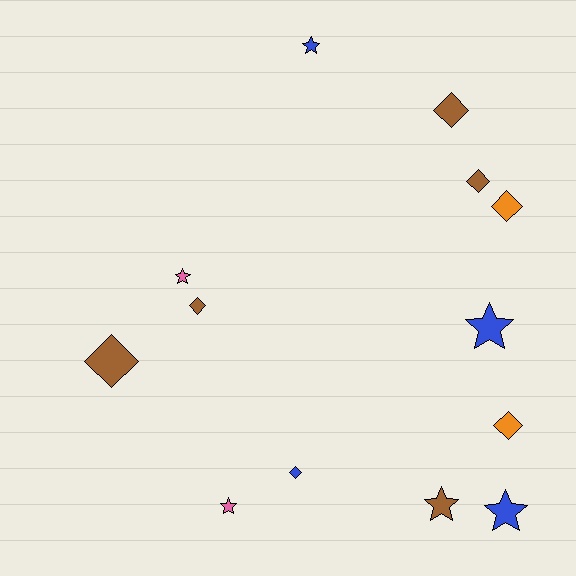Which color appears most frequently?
Brown, with 5 objects.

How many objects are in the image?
There are 13 objects.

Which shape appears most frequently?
Diamond, with 7 objects.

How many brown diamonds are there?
There are 4 brown diamonds.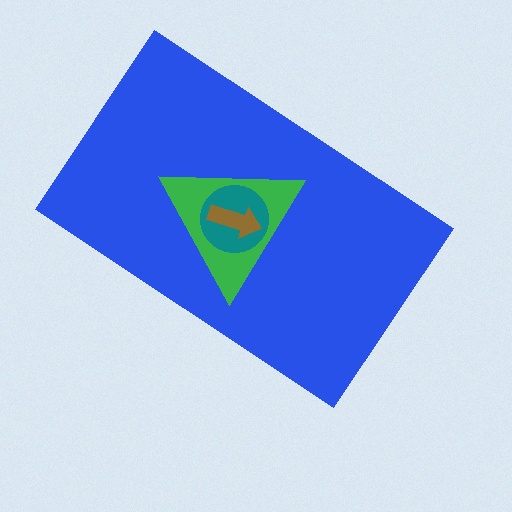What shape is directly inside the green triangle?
The teal circle.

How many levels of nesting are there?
4.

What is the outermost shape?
The blue rectangle.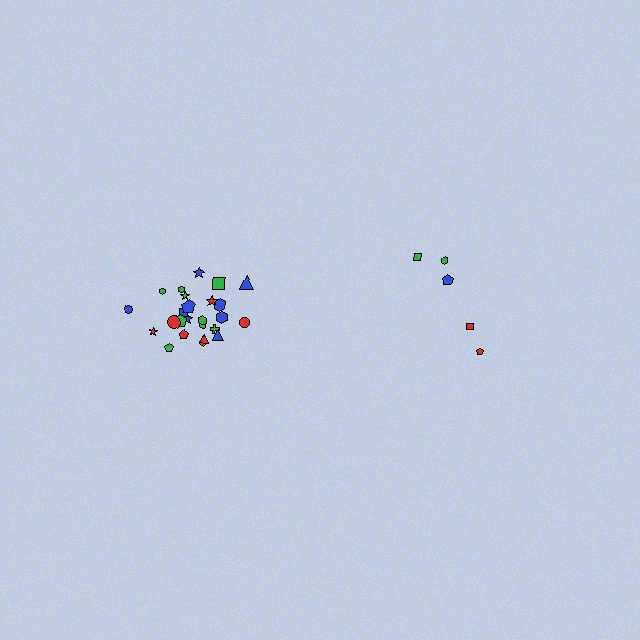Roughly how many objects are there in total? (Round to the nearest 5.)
Roughly 30 objects in total.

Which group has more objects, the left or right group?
The left group.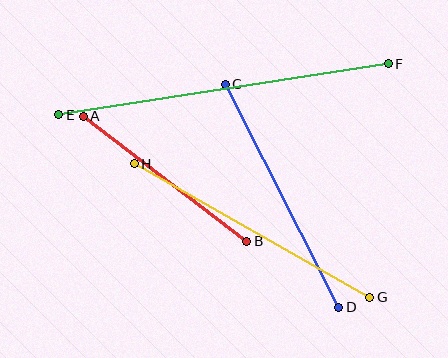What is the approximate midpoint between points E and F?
The midpoint is at approximately (223, 89) pixels.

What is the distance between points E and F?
The distance is approximately 333 pixels.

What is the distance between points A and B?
The distance is approximately 205 pixels.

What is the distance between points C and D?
The distance is approximately 250 pixels.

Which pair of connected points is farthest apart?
Points E and F are farthest apart.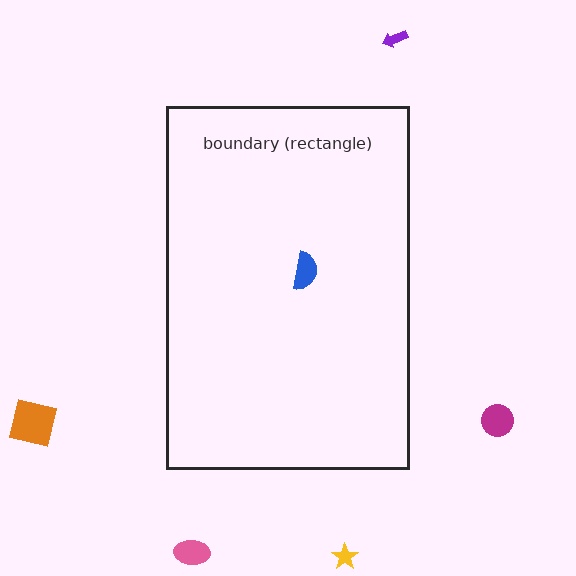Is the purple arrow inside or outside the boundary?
Outside.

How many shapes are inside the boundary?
1 inside, 5 outside.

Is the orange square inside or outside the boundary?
Outside.